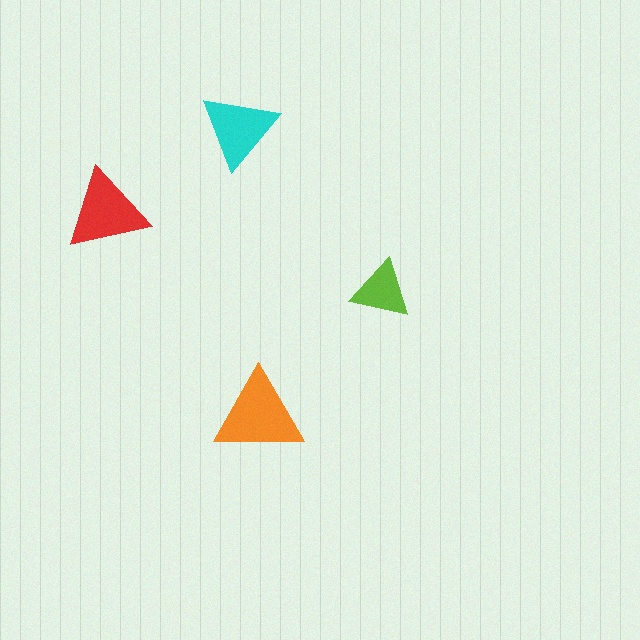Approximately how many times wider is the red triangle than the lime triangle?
About 1.5 times wider.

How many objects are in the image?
There are 4 objects in the image.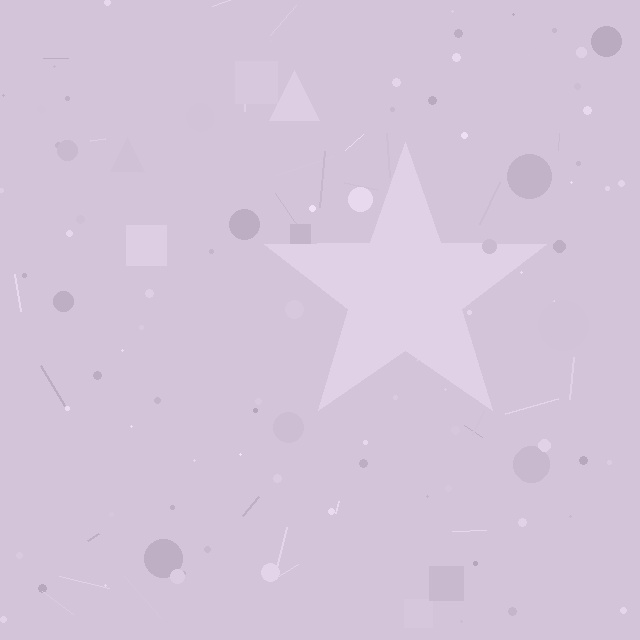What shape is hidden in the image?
A star is hidden in the image.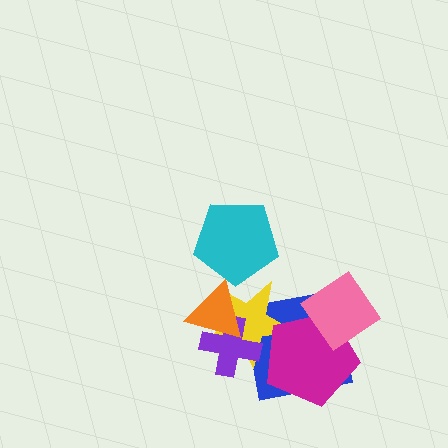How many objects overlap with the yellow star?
5 objects overlap with the yellow star.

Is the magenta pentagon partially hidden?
Yes, it is partially covered by another shape.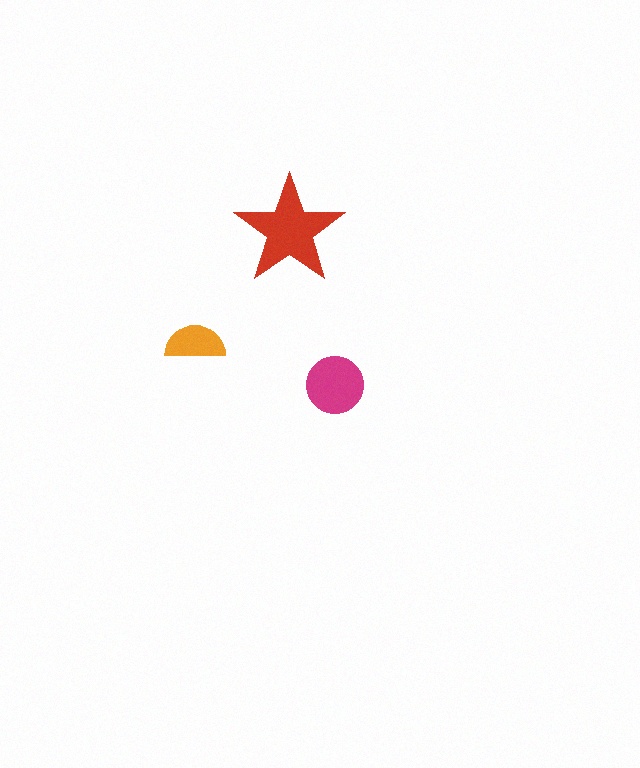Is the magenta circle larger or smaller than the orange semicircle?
Larger.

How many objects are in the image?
There are 3 objects in the image.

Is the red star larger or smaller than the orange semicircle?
Larger.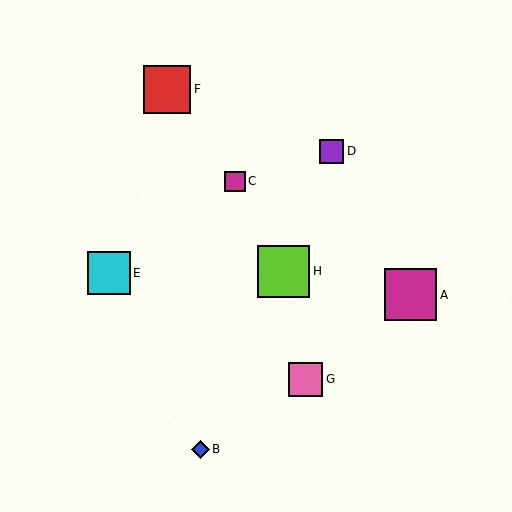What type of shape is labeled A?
Shape A is a magenta square.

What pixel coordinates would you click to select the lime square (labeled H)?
Click at (284, 271) to select the lime square H.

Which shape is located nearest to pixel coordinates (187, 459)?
The blue diamond (labeled B) at (201, 449) is nearest to that location.